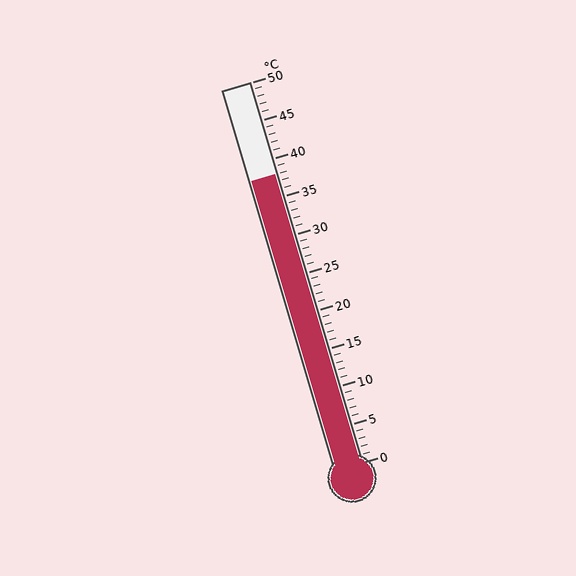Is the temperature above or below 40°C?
The temperature is below 40°C.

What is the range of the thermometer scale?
The thermometer scale ranges from 0°C to 50°C.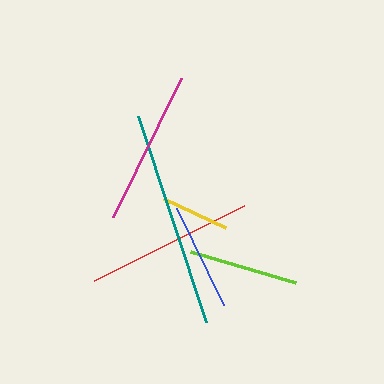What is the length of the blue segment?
The blue segment is approximately 108 pixels long.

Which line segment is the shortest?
The yellow line is the shortest at approximately 68 pixels.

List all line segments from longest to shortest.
From longest to shortest: teal, red, magenta, lime, blue, yellow.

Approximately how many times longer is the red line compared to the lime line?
The red line is approximately 1.5 times the length of the lime line.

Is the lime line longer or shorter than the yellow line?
The lime line is longer than the yellow line.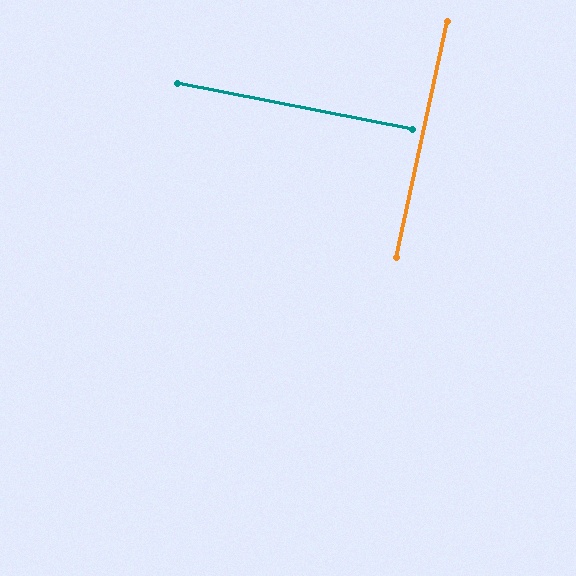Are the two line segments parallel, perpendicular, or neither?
Perpendicular — they meet at approximately 89°.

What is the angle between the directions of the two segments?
Approximately 89 degrees.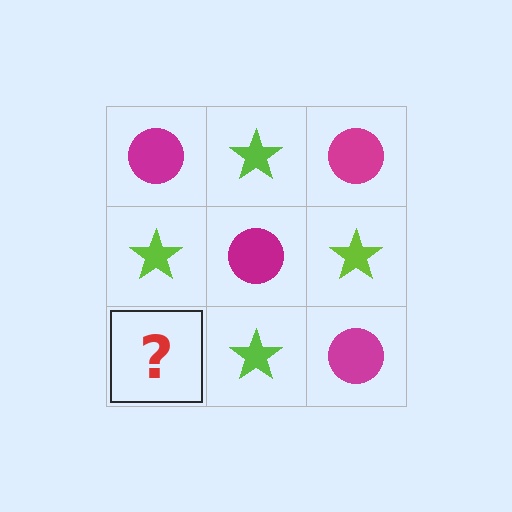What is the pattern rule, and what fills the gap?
The rule is that it alternates magenta circle and lime star in a checkerboard pattern. The gap should be filled with a magenta circle.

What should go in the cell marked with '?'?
The missing cell should contain a magenta circle.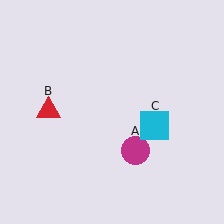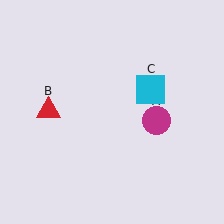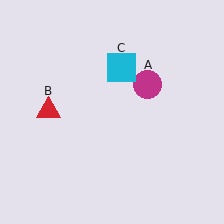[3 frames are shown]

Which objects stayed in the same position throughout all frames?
Red triangle (object B) remained stationary.